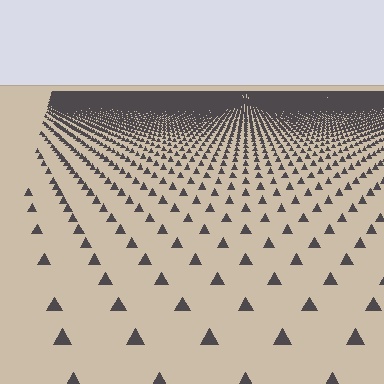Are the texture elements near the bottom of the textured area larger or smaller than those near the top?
Larger. Near the bottom, elements are closer to the viewer and appear at a bigger on-screen size.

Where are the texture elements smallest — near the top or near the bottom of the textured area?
Near the top.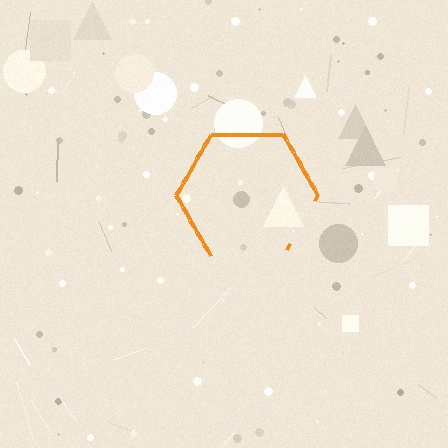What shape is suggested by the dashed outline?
The dashed outline suggests a hexagon.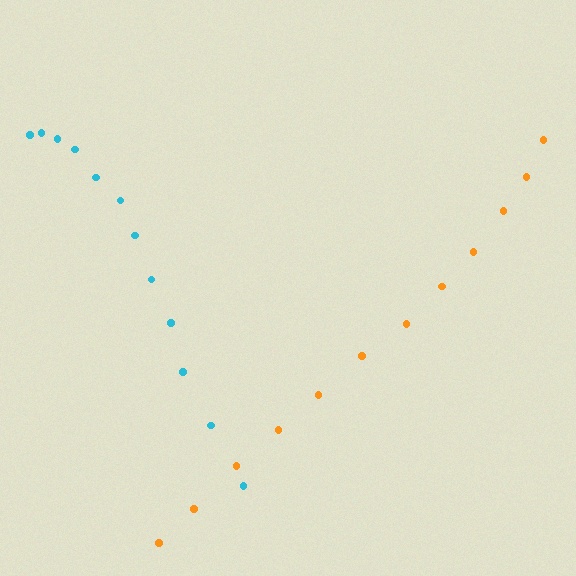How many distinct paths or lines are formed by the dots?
There are 2 distinct paths.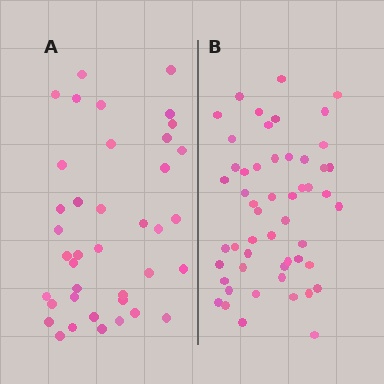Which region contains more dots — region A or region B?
Region B (the right region) has more dots.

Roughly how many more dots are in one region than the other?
Region B has approximately 15 more dots than region A.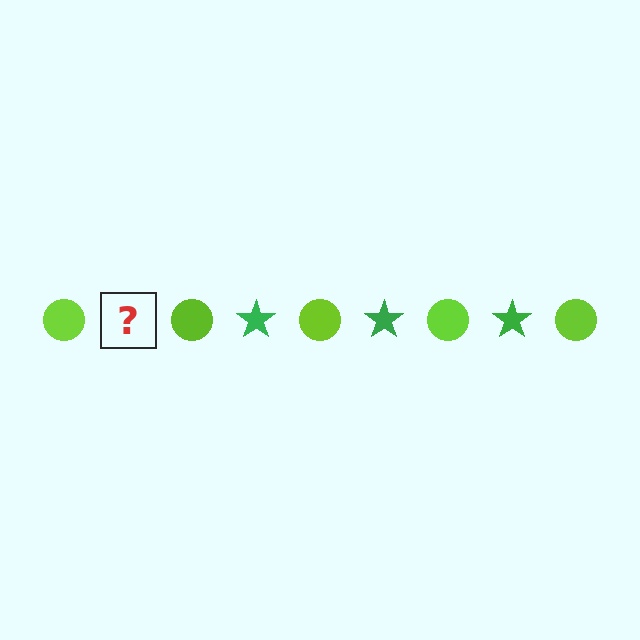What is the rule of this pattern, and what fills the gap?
The rule is that the pattern alternates between lime circle and green star. The gap should be filled with a green star.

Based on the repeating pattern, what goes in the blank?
The blank should be a green star.